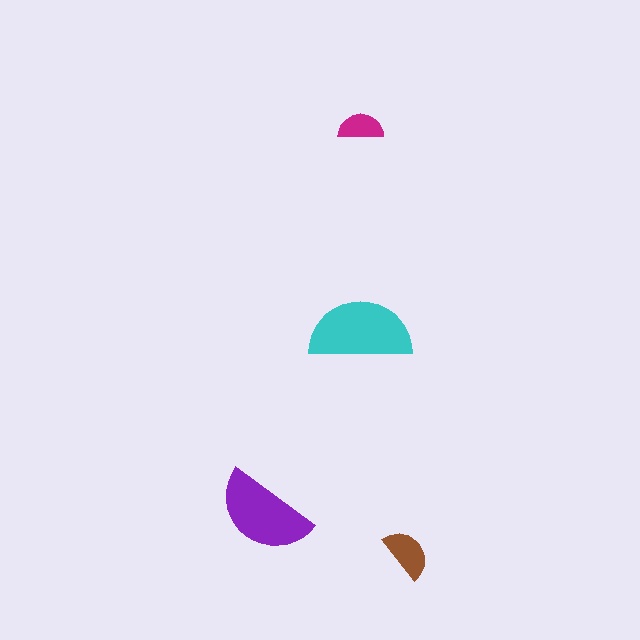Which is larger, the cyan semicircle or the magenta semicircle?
The cyan one.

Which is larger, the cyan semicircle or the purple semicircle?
The cyan one.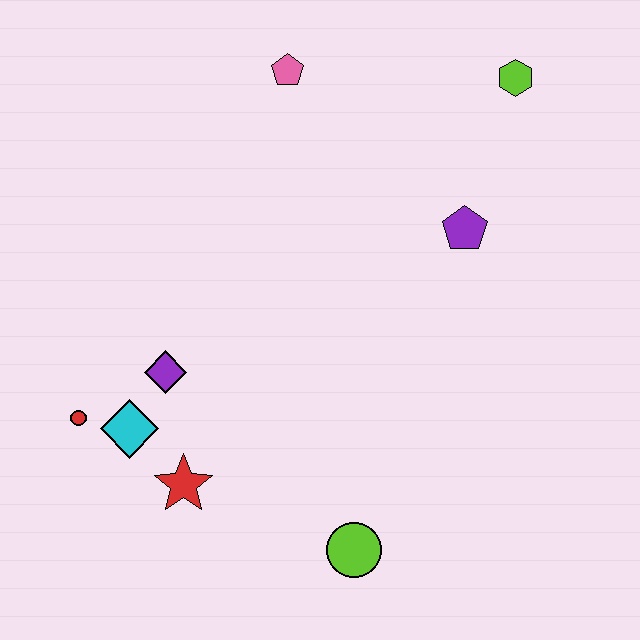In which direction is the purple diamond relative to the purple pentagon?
The purple diamond is to the left of the purple pentagon.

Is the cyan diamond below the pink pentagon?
Yes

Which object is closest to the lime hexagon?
The purple pentagon is closest to the lime hexagon.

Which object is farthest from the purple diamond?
The lime hexagon is farthest from the purple diamond.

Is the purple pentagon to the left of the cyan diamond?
No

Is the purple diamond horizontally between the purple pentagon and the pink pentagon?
No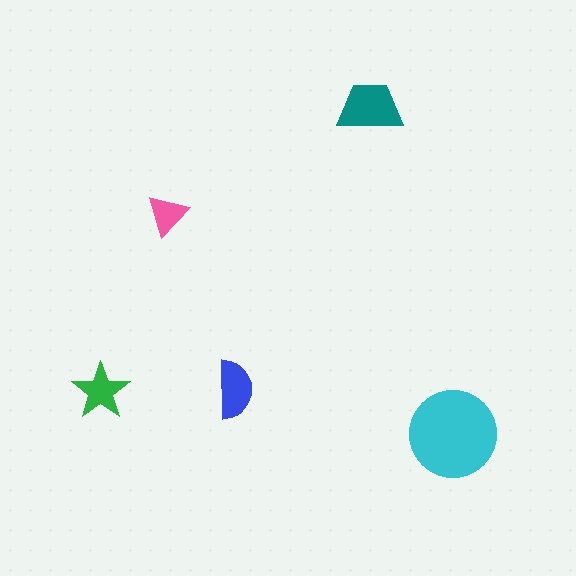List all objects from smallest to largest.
The pink triangle, the green star, the blue semicircle, the teal trapezoid, the cyan circle.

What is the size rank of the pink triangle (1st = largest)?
5th.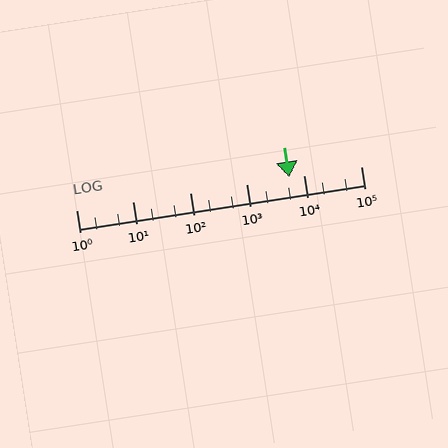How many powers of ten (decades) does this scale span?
The scale spans 5 decades, from 1 to 100000.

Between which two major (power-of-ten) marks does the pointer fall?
The pointer is between 1000 and 10000.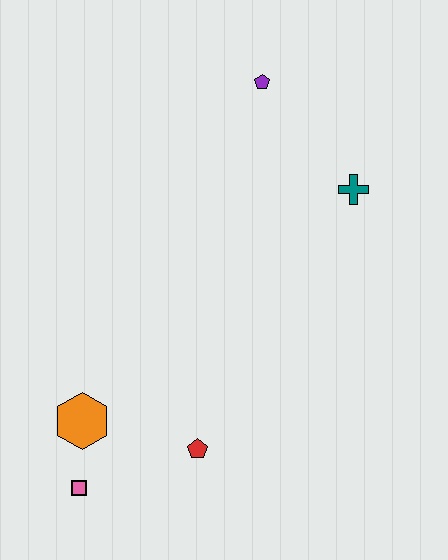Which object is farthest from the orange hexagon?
The purple pentagon is farthest from the orange hexagon.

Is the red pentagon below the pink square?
No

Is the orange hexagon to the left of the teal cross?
Yes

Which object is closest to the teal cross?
The purple pentagon is closest to the teal cross.